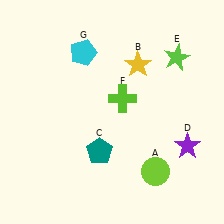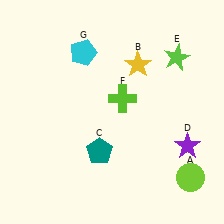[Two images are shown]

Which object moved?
The lime circle (A) moved right.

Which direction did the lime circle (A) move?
The lime circle (A) moved right.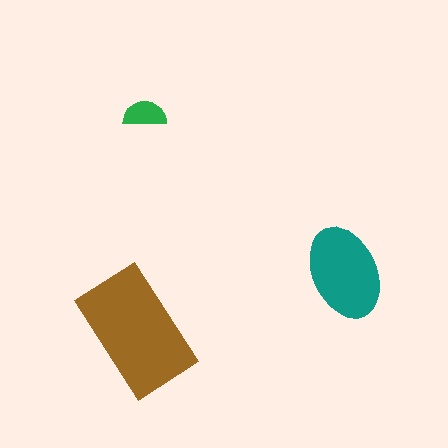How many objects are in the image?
There are 3 objects in the image.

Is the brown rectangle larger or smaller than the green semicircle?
Larger.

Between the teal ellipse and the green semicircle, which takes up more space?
The teal ellipse.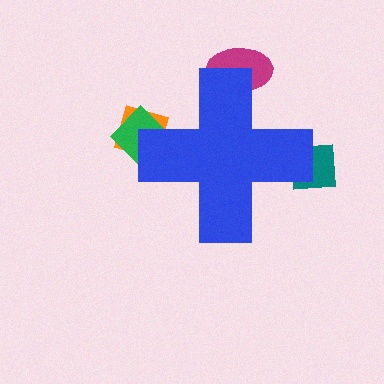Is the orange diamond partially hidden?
Yes, the orange diamond is partially hidden behind the blue cross.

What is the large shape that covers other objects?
A blue cross.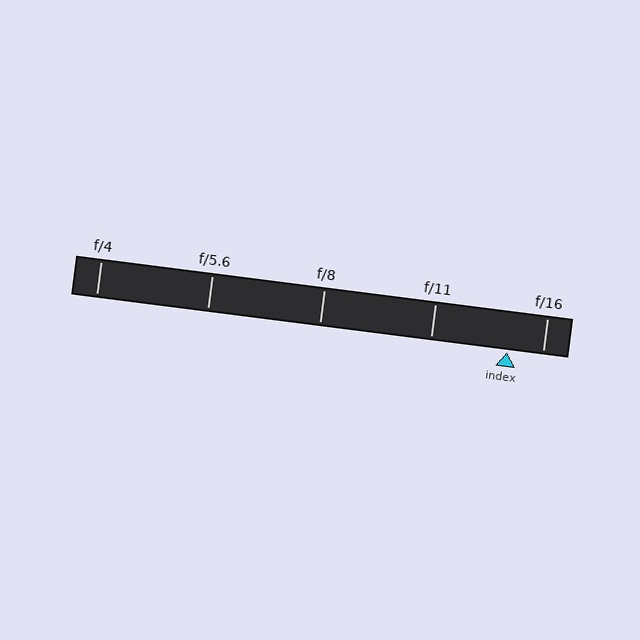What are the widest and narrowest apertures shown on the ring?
The widest aperture shown is f/4 and the narrowest is f/16.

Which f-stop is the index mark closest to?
The index mark is closest to f/16.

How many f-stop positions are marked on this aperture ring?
There are 5 f-stop positions marked.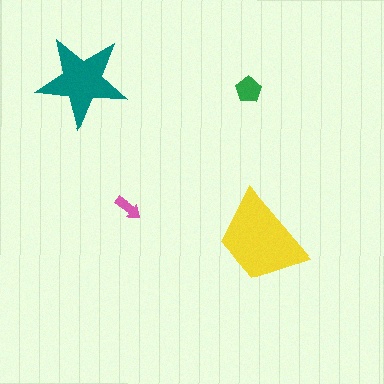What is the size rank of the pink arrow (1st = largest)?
4th.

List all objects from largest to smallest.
The yellow trapezoid, the teal star, the green pentagon, the pink arrow.